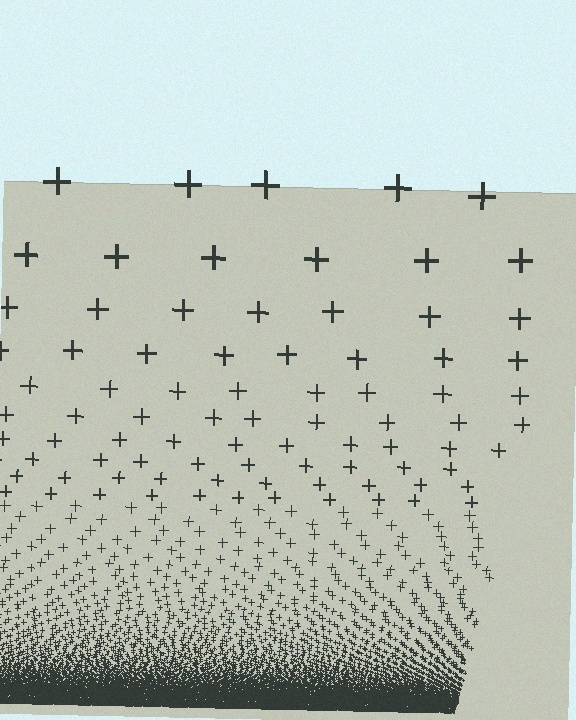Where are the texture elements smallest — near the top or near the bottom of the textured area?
Near the bottom.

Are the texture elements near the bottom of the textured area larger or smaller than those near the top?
Smaller. The gradient is inverted — elements near the bottom are smaller and denser.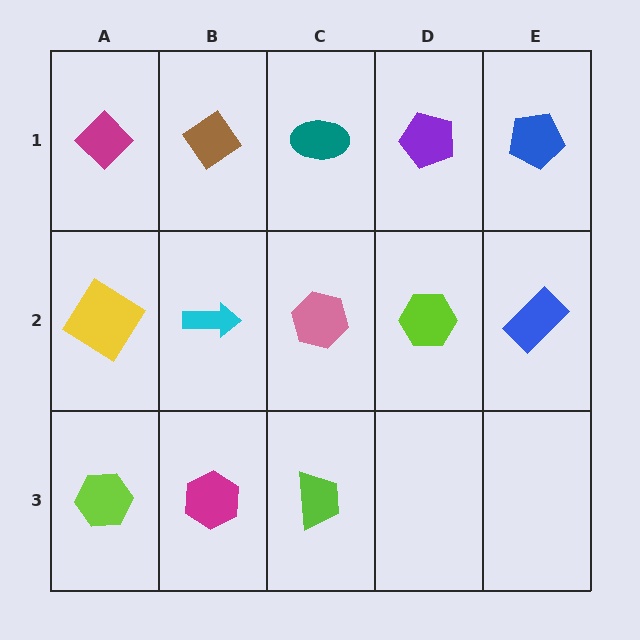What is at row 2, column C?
A pink hexagon.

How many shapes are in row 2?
5 shapes.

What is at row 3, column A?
A lime hexagon.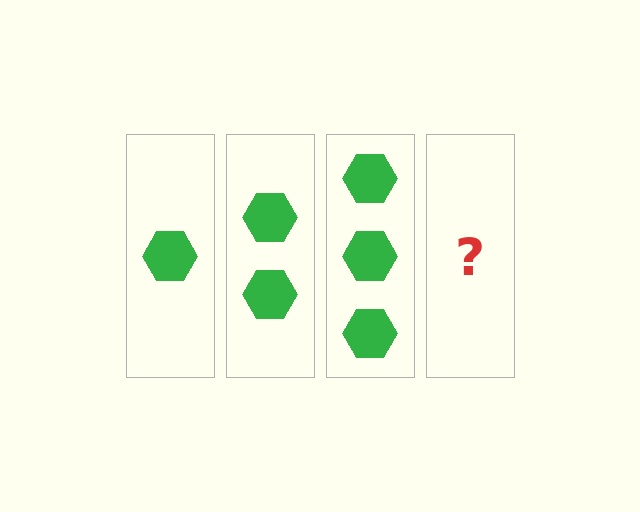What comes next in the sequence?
The next element should be 4 hexagons.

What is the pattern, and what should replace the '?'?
The pattern is that each step adds one more hexagon. The '?' should be 4 hexagons.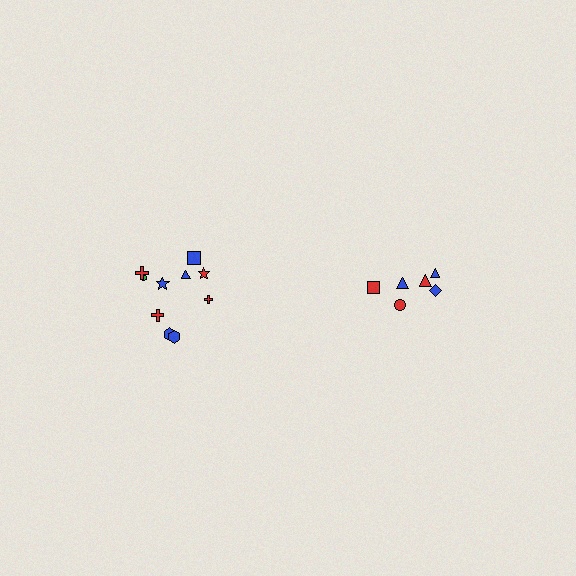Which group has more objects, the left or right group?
The left group.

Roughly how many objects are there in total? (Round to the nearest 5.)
Roughly 15 objects in total.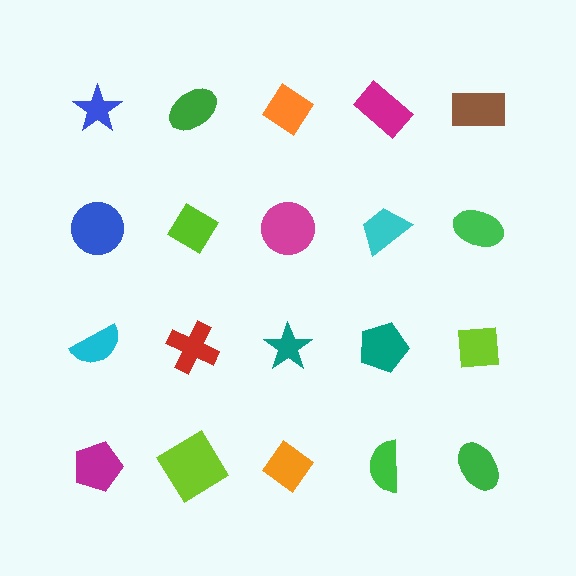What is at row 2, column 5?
A green ellipse.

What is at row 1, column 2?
A green ellipse.